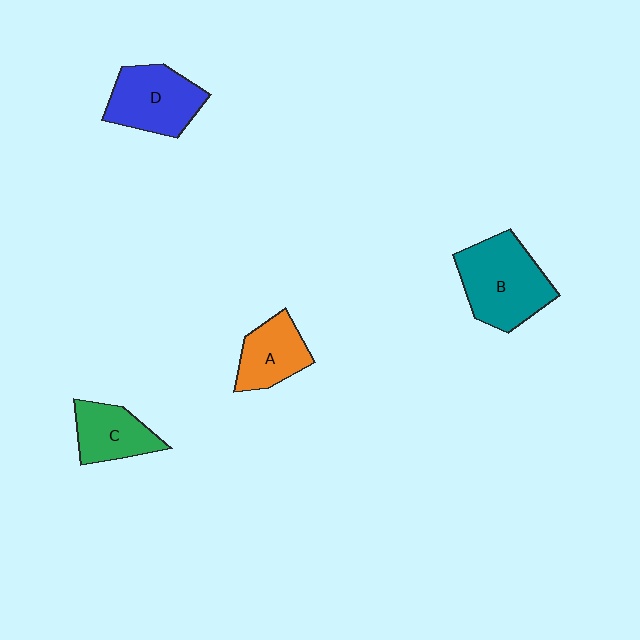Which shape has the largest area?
Shape B (teal).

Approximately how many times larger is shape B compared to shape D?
Approximately 1.2 times.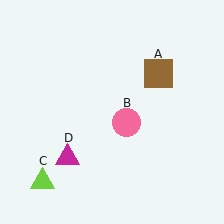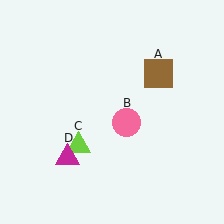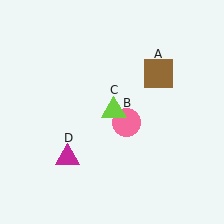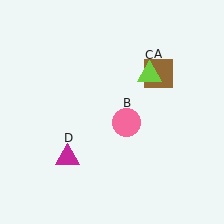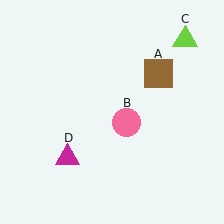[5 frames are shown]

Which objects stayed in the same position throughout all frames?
Brown square (object A) and pink circle (object B) and magenta triangle (object D) remained stationary.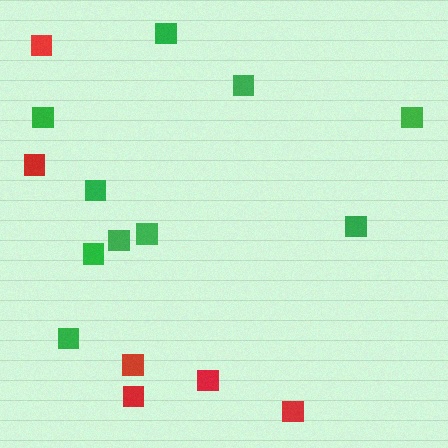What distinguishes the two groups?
There are 2 groups: one group of red squares (6) and one group of green squares (10).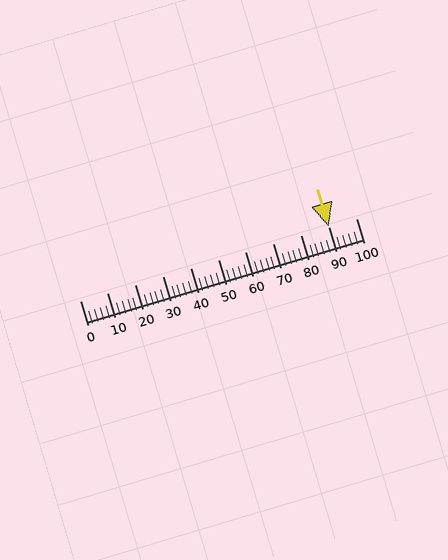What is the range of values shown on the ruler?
The ruler shows values from 0 to 100.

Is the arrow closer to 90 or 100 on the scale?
The arrow is closer to 90.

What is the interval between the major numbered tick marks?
The major tick marks are spaced 10 units apart.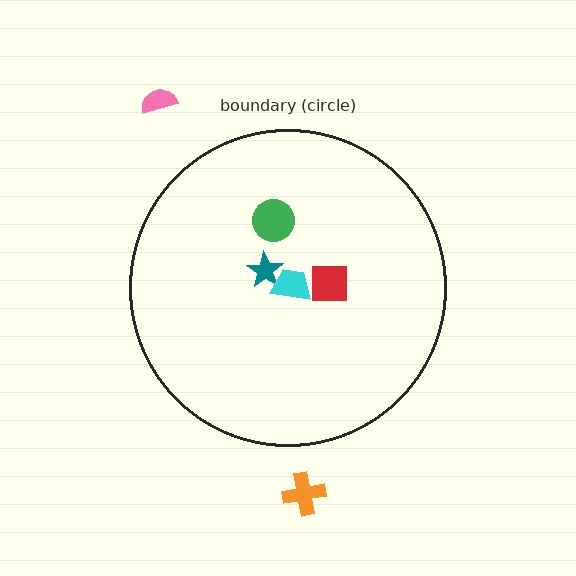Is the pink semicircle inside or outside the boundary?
Outside.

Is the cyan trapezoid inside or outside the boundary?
Inside.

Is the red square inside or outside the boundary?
Inside.